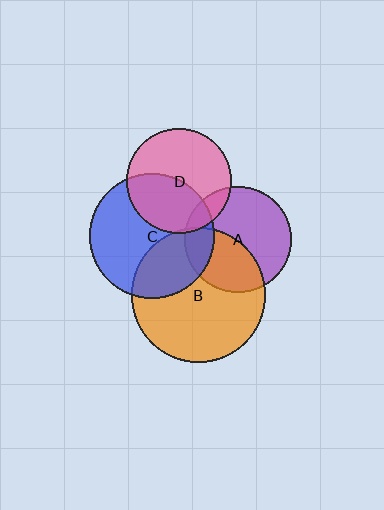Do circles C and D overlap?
Yes.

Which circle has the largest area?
Circle B (orange).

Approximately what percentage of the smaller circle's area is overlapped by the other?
Approximately 40%.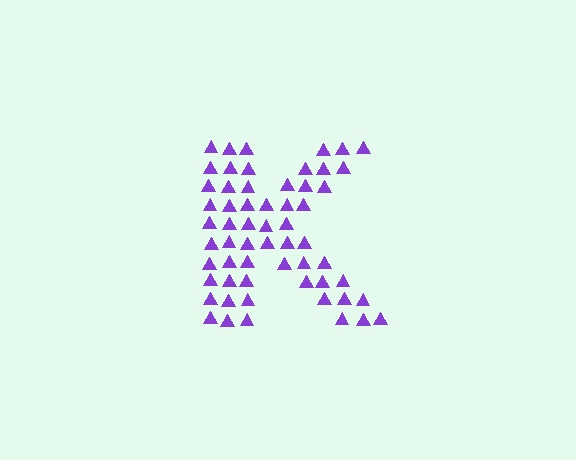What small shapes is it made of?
It is made of small triangles.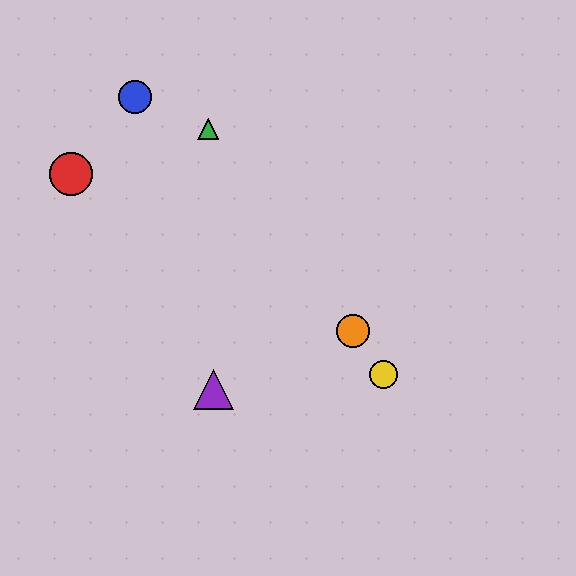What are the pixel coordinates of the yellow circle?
The yellow circle is at (384, 375).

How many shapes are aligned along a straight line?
3 shapes (the green triangle, the yellow circle, the orange circle) are aligned along a straight line.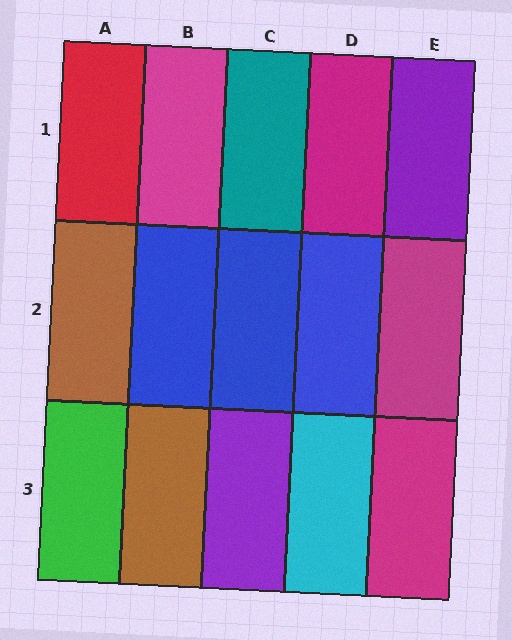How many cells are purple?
2 cells are purple.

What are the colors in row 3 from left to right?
Green, brown, purple, cyan, magenta.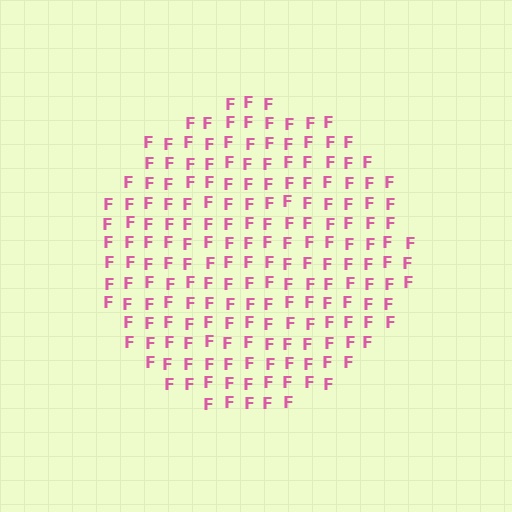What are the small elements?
The small elements are letter F's.